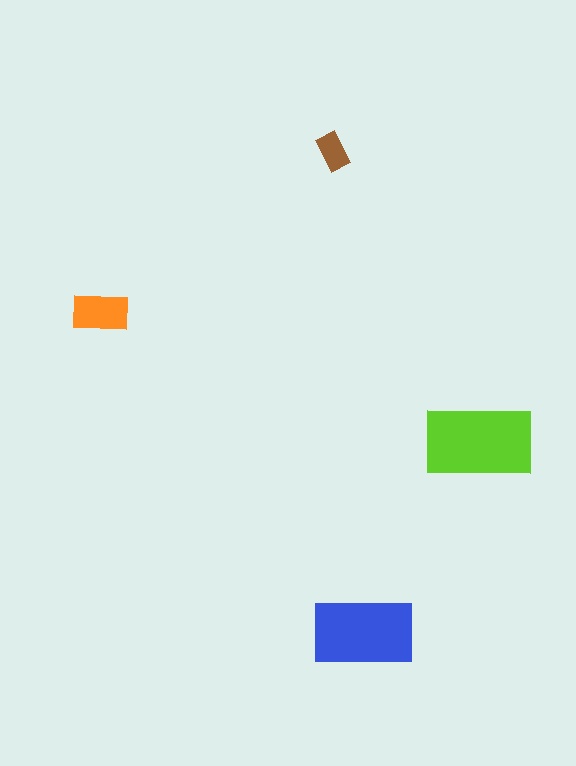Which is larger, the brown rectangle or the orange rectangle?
The orange one.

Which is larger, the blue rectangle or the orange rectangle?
The blue one.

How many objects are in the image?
There are 4 objects in the image.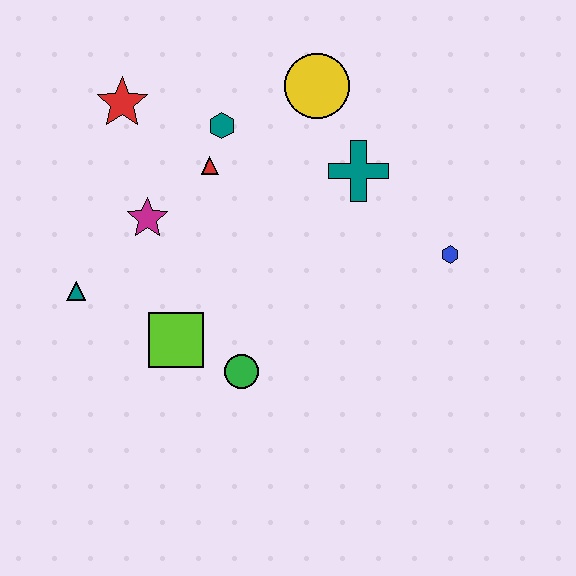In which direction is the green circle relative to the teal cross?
The green circle is below the teal cross.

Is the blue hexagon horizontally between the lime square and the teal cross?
No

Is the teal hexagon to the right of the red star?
Yes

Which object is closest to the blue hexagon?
The teal cross is closest to the blue hexagon.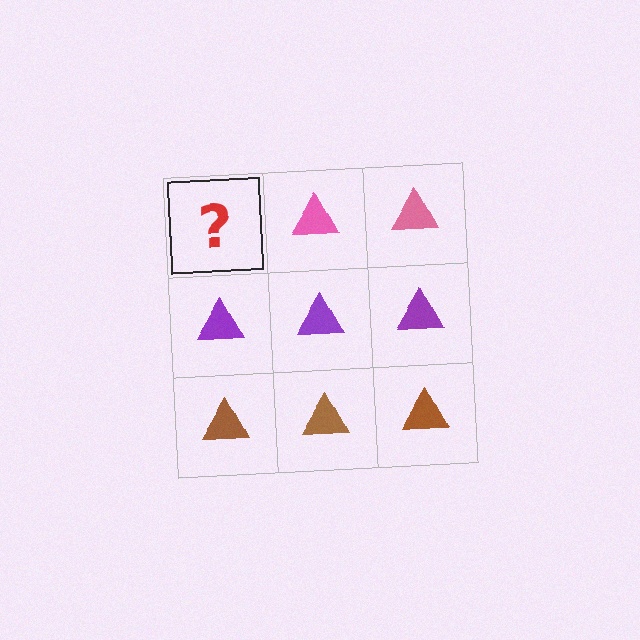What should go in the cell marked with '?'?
The missing cell should contain a pink triangle.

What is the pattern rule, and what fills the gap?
The rule is that each row has a consistent color. The gap should be filled with a pink triangle.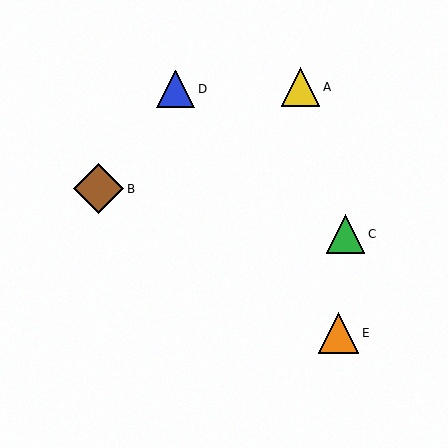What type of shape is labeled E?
Shape E is an orange triangle.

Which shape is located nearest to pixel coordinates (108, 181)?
The brown diamond (labeled B) at (99, 189) is nearest to that location.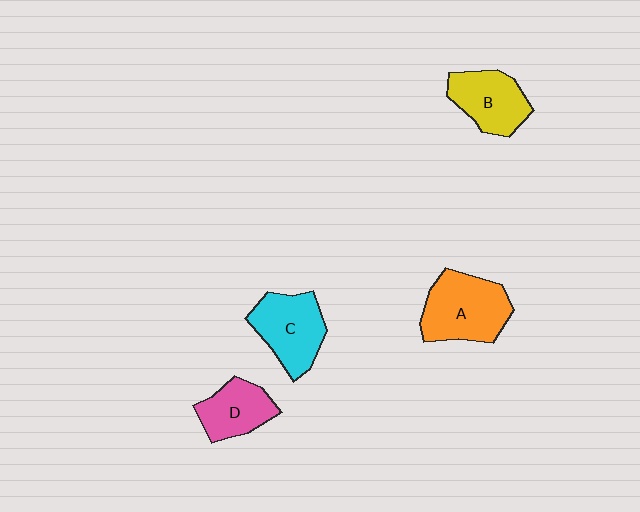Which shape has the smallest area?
Shape D (pink).